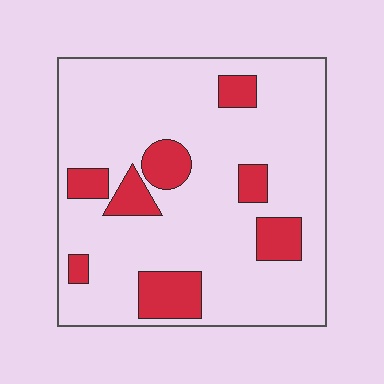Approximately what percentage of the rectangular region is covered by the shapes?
Approximately 20%.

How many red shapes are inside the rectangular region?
8.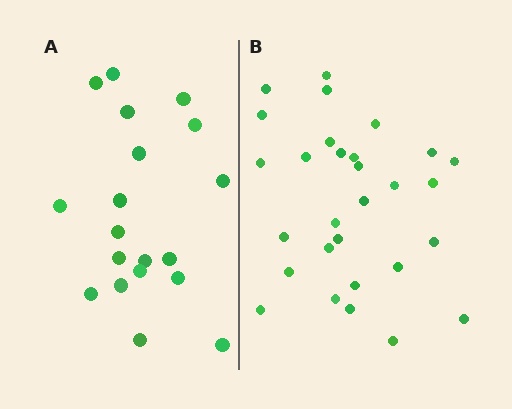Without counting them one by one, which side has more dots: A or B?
Region B (the right region) has more dots.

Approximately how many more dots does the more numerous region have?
Region B has roughly 10 or so more dots than region A.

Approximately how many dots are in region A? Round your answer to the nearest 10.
About 20 dots. (The exact count is 19, which rounds to 20.)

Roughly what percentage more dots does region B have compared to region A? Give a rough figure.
About 55% more.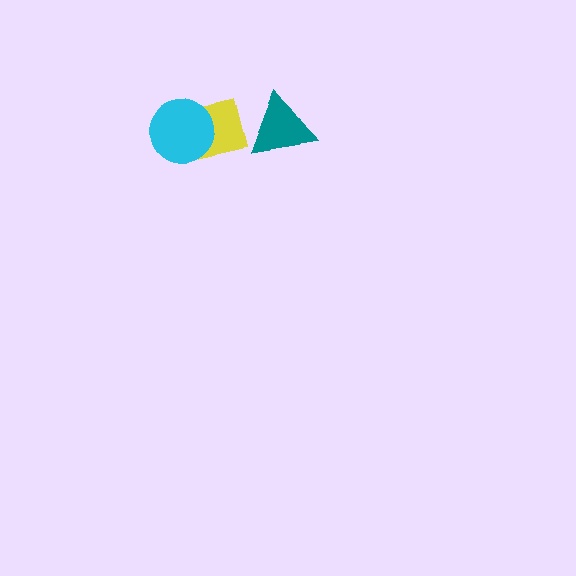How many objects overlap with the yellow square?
2 objects overlap with the yellow square.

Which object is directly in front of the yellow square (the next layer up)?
The teal triangle is directly in front of the yellow square.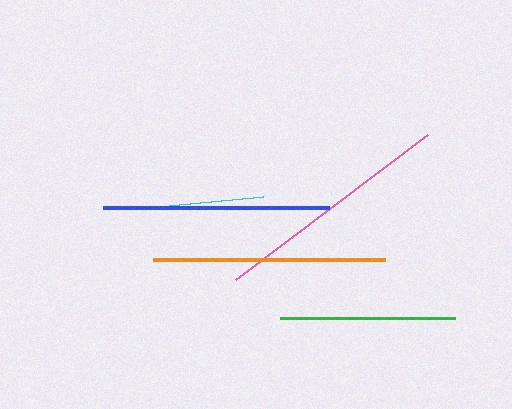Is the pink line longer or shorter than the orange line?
The pink line is longer than the orange line.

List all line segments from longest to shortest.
From longest to shortest: pink, orange, blue, green, cyan.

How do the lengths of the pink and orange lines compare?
The pink and orange lines are approximately the same length.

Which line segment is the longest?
The pink line is the longest at approximately 240 pixels.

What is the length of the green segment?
The green segment is approximately 175 pixels long.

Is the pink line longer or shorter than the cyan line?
The pink line is longer than the cyan line.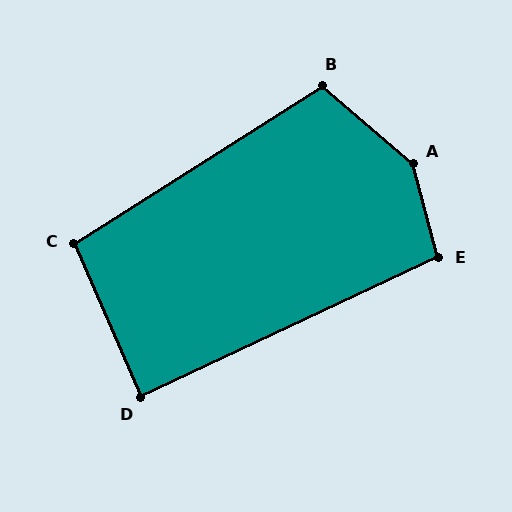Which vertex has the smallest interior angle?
D, at approximately 88 degrees.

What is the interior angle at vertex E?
Approximately 100 degrees (obtuse).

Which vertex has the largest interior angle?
A, at approximately 145 degrees.